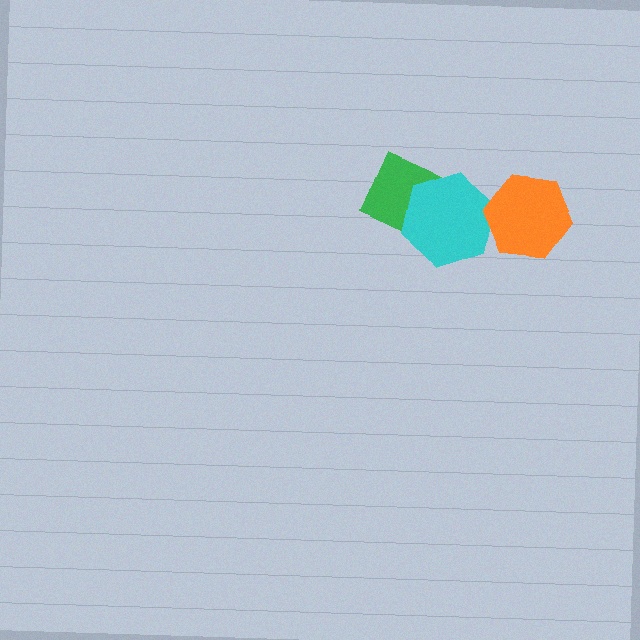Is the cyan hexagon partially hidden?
Yes, it is partially covered by another shape.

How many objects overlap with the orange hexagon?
1 object overlaps with the orange hexagon.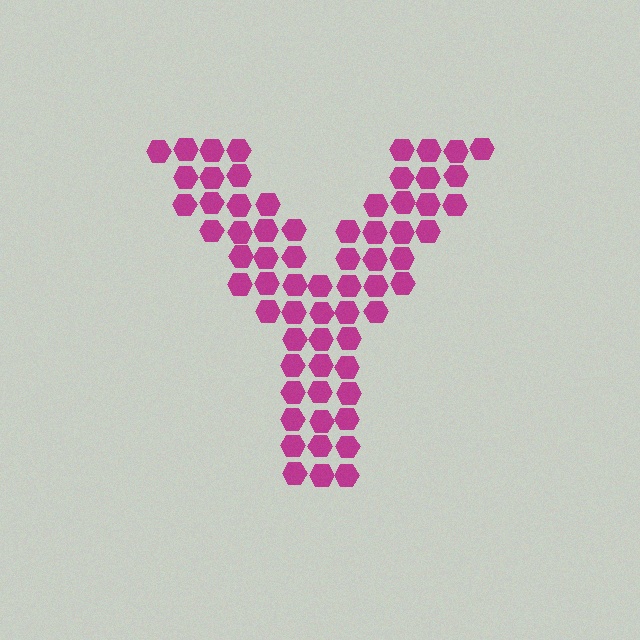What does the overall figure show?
The overall figure shows the letter Y.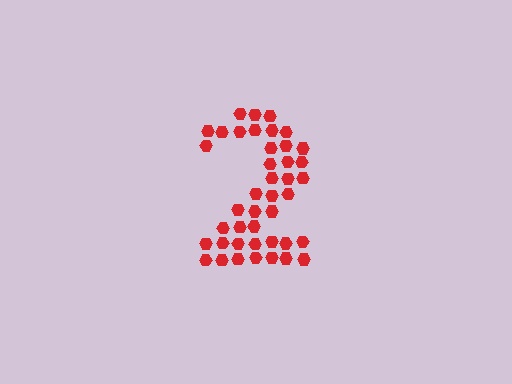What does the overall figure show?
The overall figure shows the digit 2.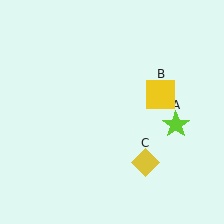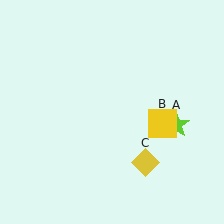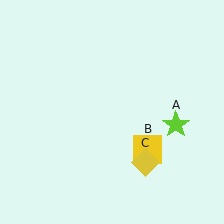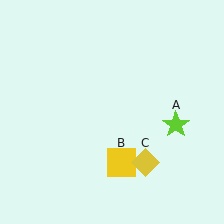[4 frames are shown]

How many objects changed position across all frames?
1 object changed position: yellow square (object B).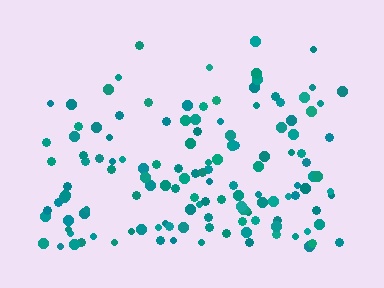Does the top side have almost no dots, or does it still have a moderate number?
Still a moderate number, just noticeably fewer than the bottom.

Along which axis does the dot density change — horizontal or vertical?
Vertical.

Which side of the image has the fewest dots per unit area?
The top.